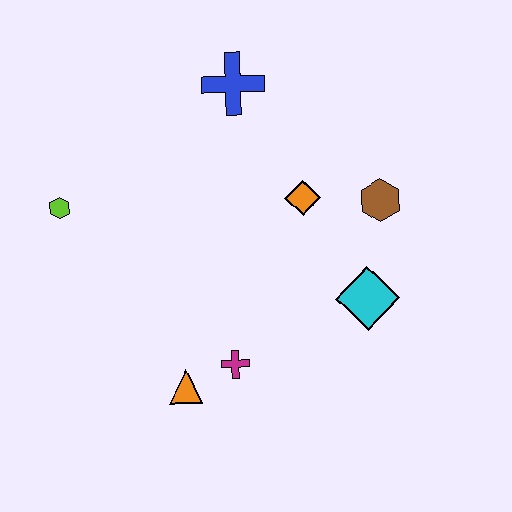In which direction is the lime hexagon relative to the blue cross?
The lime hexagon is to the left of the blue cross.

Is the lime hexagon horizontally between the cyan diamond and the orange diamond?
No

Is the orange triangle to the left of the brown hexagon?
Yes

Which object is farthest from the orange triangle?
The blue cross is farthest from the orange triangle.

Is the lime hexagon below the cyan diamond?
No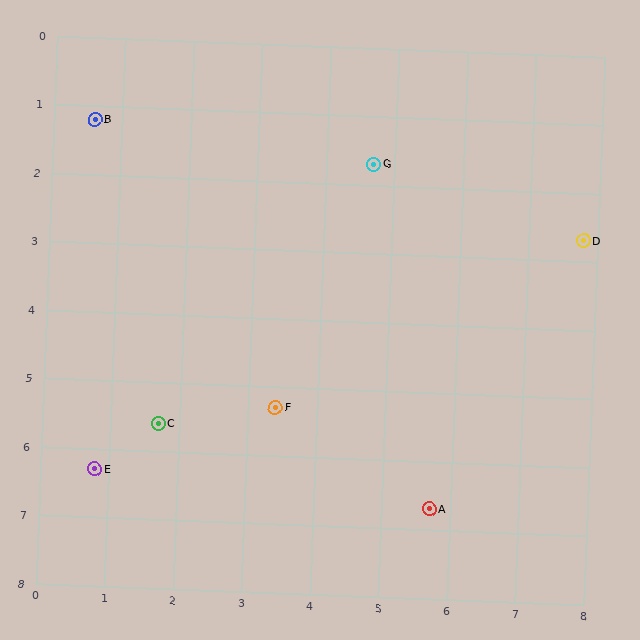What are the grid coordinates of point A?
Point A is at approximately (5.7, 6.7).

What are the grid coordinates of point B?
Point B is at approximately (0.6, 1.2).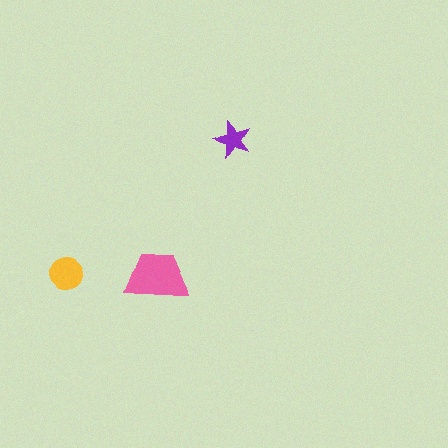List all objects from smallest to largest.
The purple star, the yellow circle, the pink trapezoid.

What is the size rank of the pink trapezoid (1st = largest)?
1st.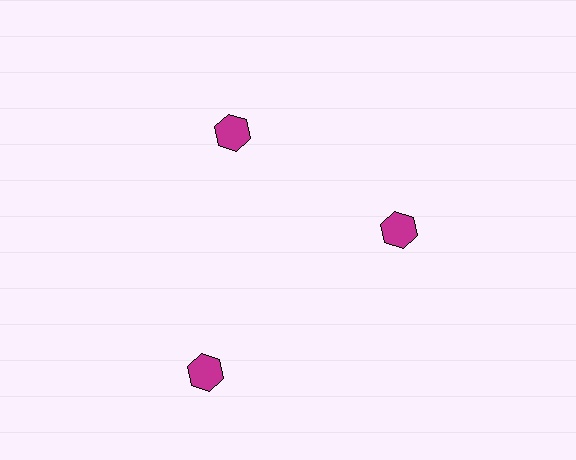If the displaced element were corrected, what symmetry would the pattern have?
It would have 3-fold rotational symmetry — the pattern would map onto itself every 120 degrees.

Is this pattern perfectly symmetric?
No. The 3 magenta hexagons are arranged in a ring, but one element near the 7 o'clock position is pushed outward from the center, breaking the 3-fold rotational symmetry.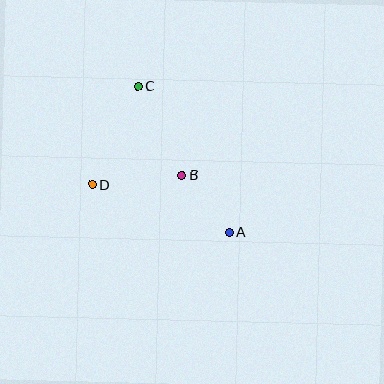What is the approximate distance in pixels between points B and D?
The distance between B and D is approximately 90 pixels.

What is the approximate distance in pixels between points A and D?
The distance between A and D is approximately 145 pixels.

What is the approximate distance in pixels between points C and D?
The distance between C and D is approximately 108 pixels.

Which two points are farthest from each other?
Points A and C are farthest from each other.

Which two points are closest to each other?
Points A and B are closest to each other.